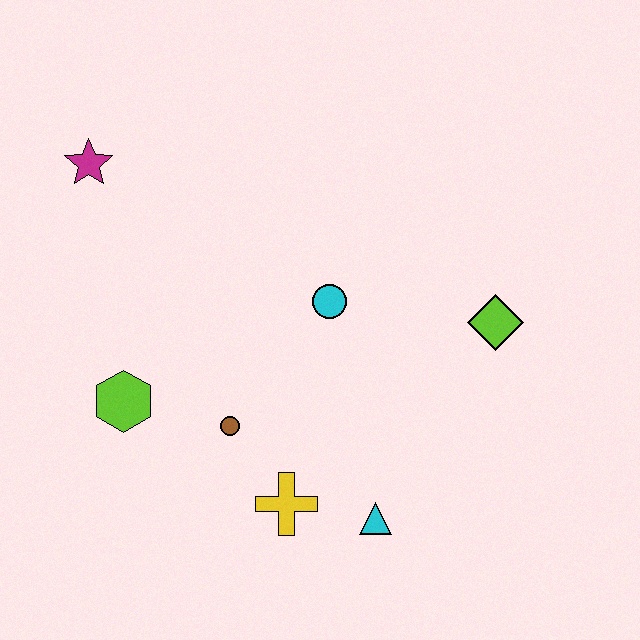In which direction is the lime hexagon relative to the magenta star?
The lime hexagon is below the magenta star.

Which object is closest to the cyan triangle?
The yellow cross is closest to the cyan triangle.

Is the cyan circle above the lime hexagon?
Yes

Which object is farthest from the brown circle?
The magenta star is farthest from the brown circle.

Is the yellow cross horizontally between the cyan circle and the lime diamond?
No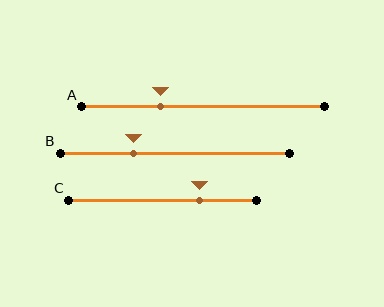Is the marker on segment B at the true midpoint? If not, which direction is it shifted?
No, the marker on segment B is shifted to the left by about 18% of the segment length.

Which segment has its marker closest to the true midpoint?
Segment A has its marker closest to the true midpoint.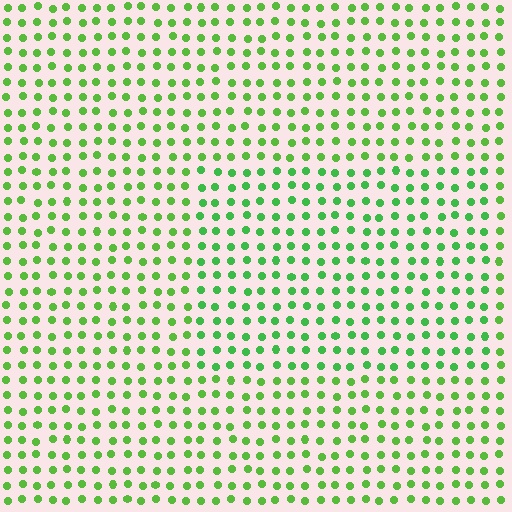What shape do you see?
I see a rectangle.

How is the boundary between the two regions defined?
The boundary is defined purely by a slight shift in hue (about 19 degrees). Spacing, size, and orientation are identical on both sides.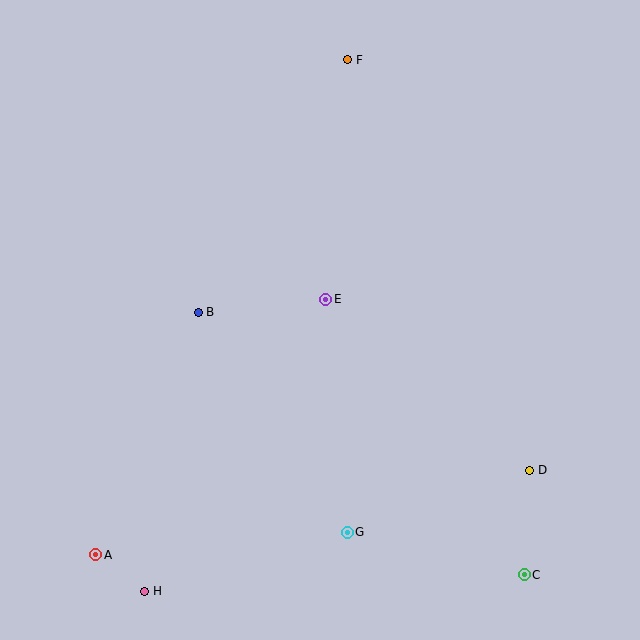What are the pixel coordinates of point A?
Point A is at (96, 555).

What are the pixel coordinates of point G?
Point G is at (347, 532).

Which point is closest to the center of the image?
Point E at (326, 299) is closest to the center.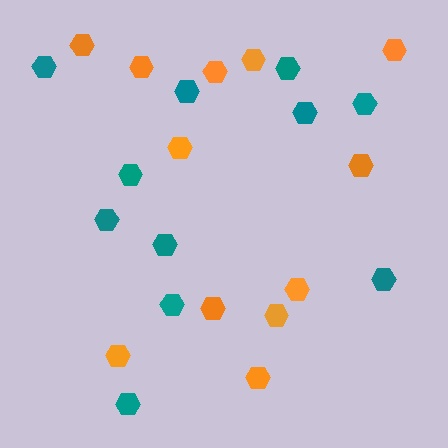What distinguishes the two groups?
There are 2 groups: one group of teal hexagons (11) and one group of orange hexagons (12).